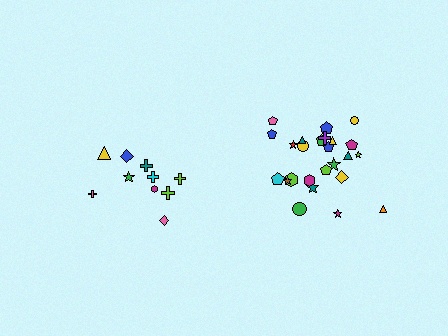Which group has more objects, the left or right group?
The right group.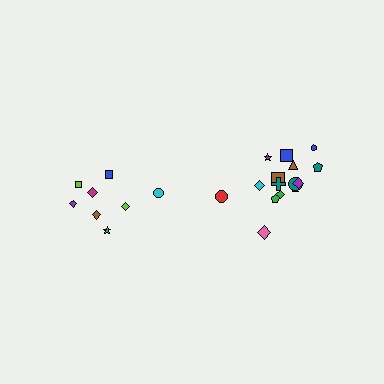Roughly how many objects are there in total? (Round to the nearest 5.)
Roughly 25 objects in total.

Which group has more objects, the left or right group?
The right group.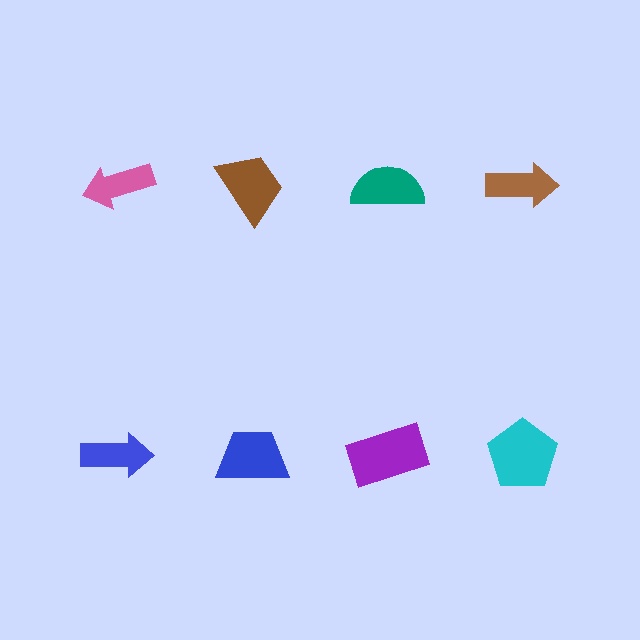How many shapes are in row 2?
4 shapes.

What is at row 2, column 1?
A blue arrow.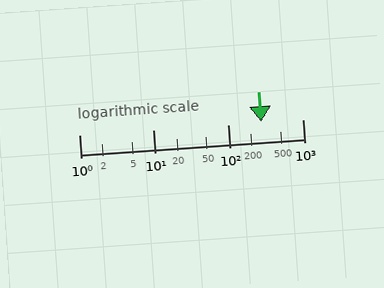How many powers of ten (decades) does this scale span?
The scale spans 3 decades, from 1 to 1000.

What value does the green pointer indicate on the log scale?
The pointer indicates approximately 280.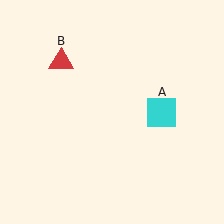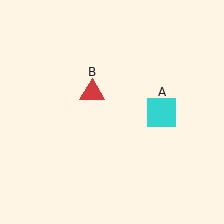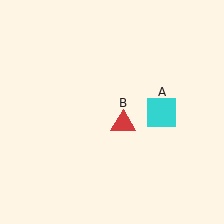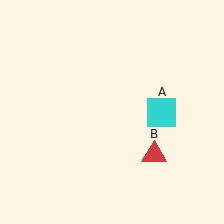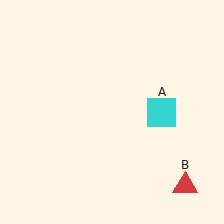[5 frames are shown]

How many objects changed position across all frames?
1 object changed position: red triangle (object B).